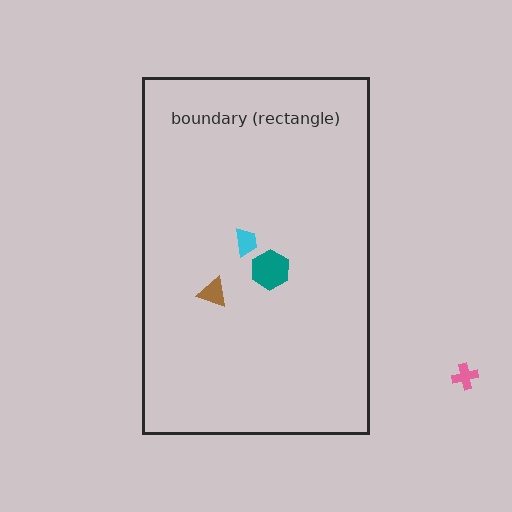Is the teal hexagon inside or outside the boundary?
Inside.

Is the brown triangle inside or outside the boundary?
Inside.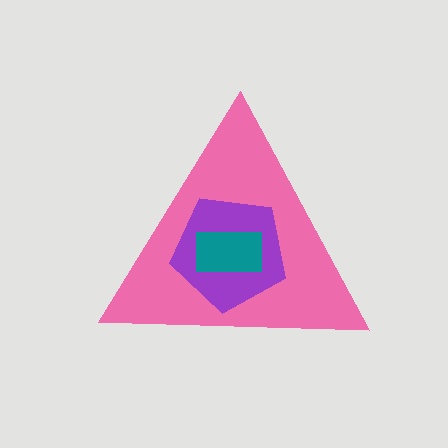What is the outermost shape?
The pink triangle.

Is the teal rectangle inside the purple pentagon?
Yes.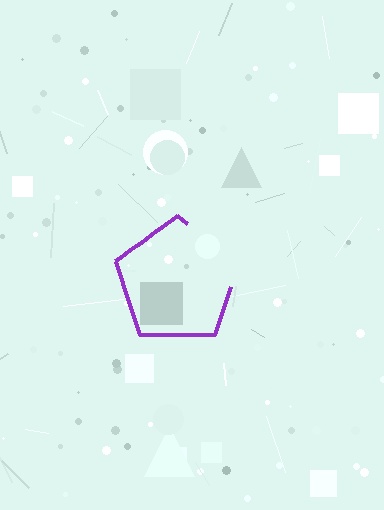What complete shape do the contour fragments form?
The contour fragments form a pentagon.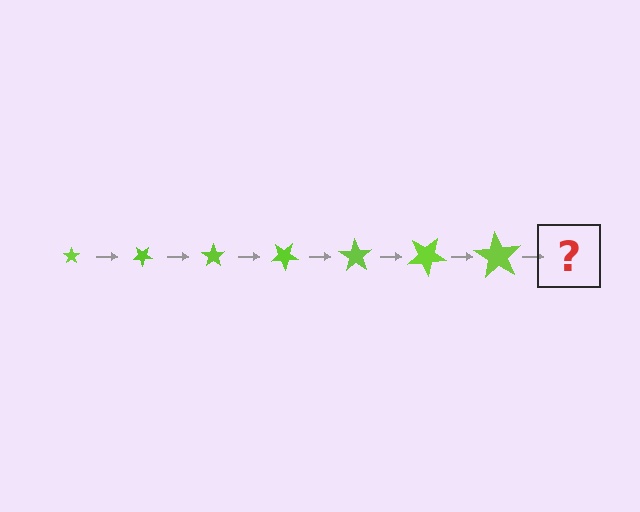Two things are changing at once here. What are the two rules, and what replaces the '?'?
The two rules are that the star grows larger each step and it rotates 35 degrees each step. The '?' should be a star, larger than the previous one and rotated 245 degrees from the start.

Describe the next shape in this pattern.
It should be a star, larger than the previous one and rotated 245 degrees from the start.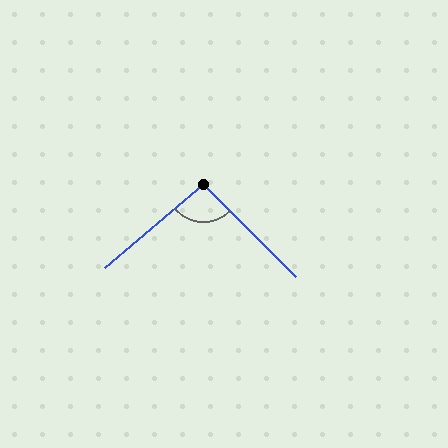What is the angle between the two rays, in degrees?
Approximately 94 degrees.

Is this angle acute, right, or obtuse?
It is approximately a right angle.